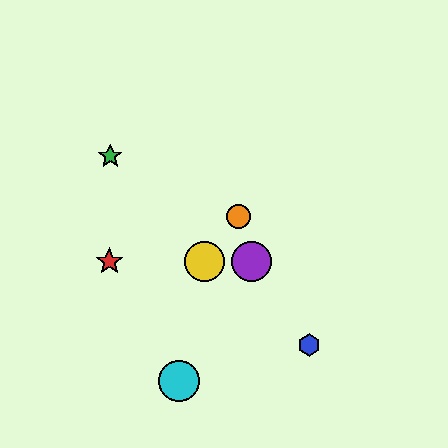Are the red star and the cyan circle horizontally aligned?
No, the red star is at y≈262 and the cyan circle is at y≈381.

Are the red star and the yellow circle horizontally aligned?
Yes, both are at y≈262.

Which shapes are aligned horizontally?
The red star, the yellow circle, the purple circle are aligned horizontally.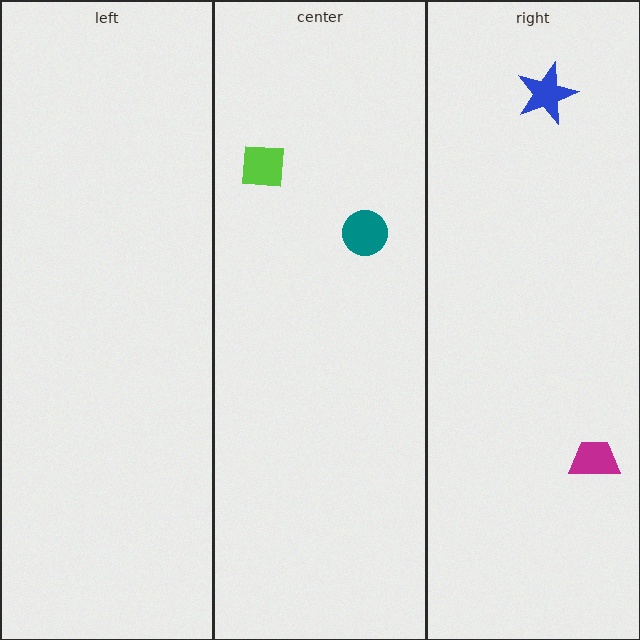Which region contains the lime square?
The center region.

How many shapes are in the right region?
2.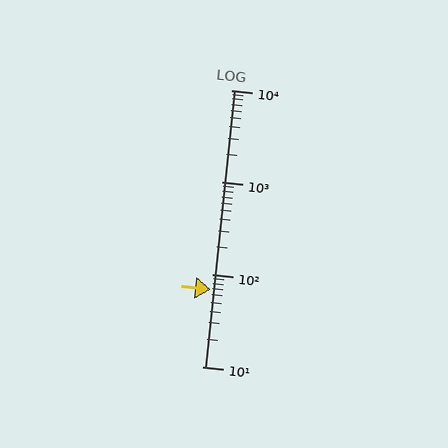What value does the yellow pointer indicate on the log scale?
The pointer indicates approximately 68.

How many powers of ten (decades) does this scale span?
The scale spans 3 decades, from 10 to 10000.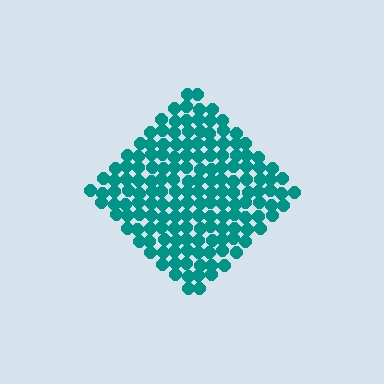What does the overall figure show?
The overall figure shows a diamond.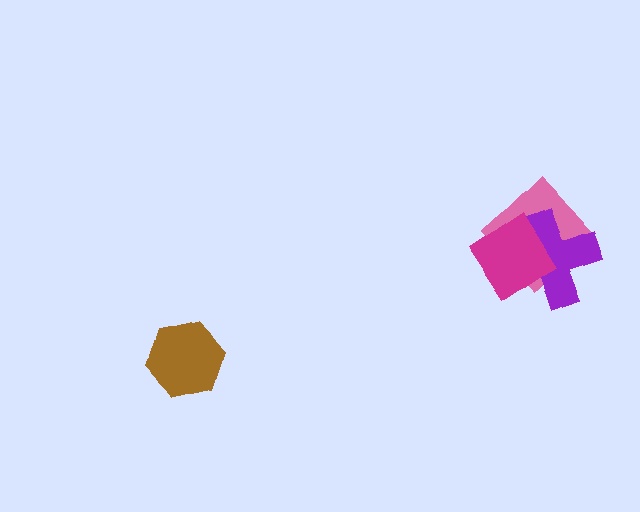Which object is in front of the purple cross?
The magenta diamond is in front of the purple cross.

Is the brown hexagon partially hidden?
No, no other shape covers it.